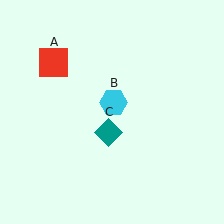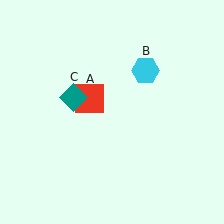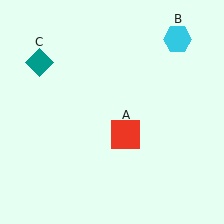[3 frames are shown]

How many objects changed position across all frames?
3 objects changed position: red square (object A), cyan hexagon (object B), teal diamond (object C).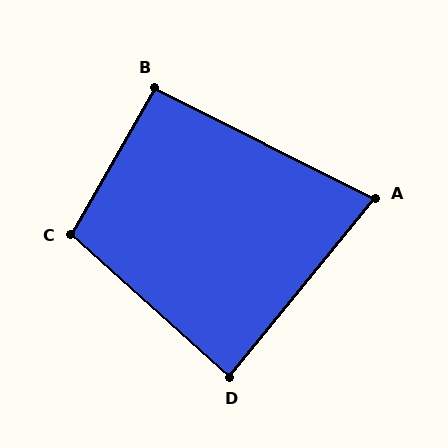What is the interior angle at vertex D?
Approximately 87 degrees (approximately right).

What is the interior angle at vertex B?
Approximately 93 degrees (approximately right).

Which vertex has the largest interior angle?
C, at approximately 102 degrees.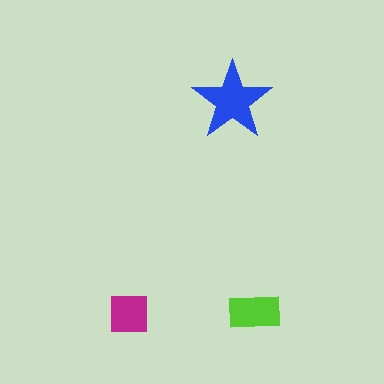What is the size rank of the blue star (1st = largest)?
1st.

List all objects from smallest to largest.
The magenta square, the lime rectangle, the blue star.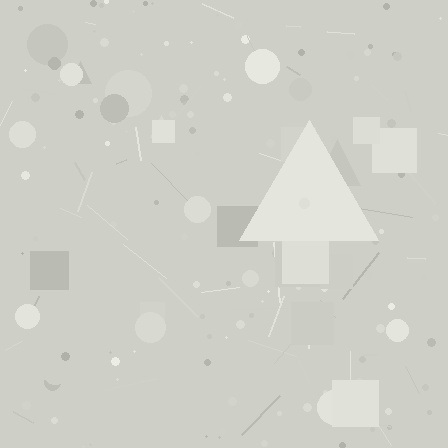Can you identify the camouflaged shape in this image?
The camouflaged shape is a triangle.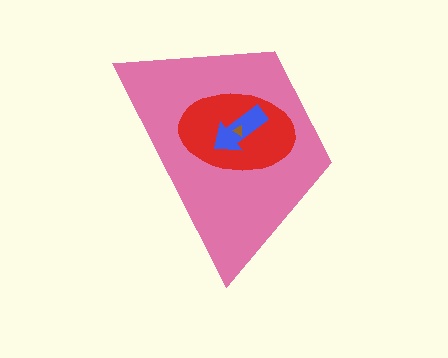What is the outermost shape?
The pink trapezoid.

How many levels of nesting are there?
4.